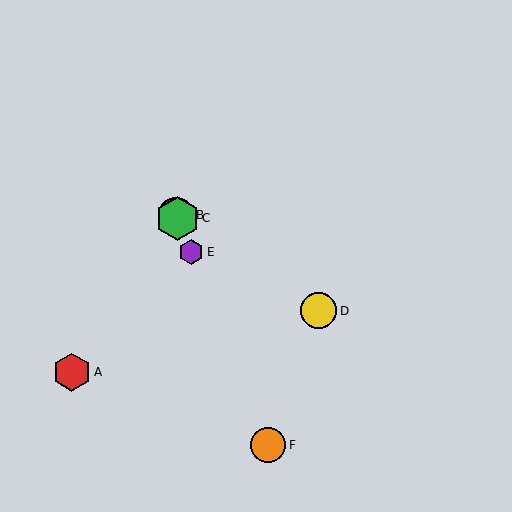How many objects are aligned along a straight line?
4 objects (B, C, E, F) are aligned along a straight line.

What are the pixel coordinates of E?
Object E is at (191, 252).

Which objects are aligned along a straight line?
Objects B, C, E, F are aligned along a straight line.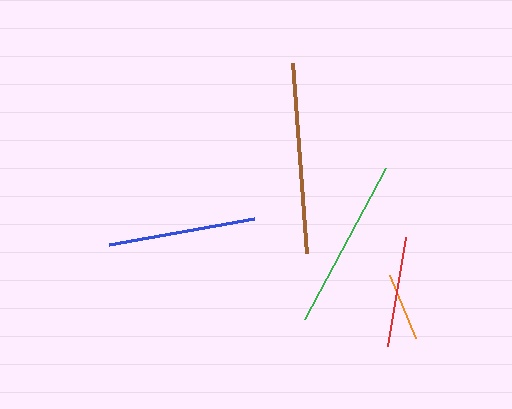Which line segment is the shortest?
The orange line is the shortest at approximately 69 pixels.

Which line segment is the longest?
The brown line is the longest at approximately 190 pixels.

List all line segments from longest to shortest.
From longest to shortest: brown, green, blue, red, orange.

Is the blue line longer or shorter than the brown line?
The brown line is longer than the blue line.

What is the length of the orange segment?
The orange segment is approximately 69 pixels long.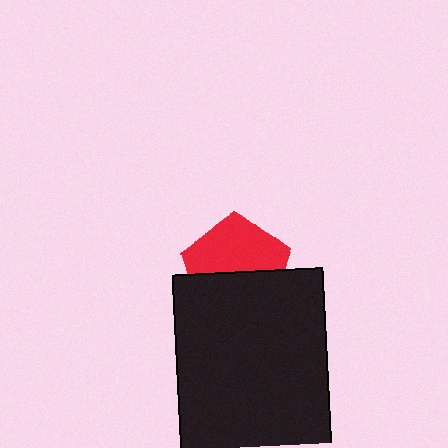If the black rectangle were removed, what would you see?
You would see the complete red pentagon.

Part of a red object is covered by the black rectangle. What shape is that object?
It is a pentagon.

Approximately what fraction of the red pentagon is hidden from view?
Roughly 47% of the red pentagon is hidden behind the black rectangle.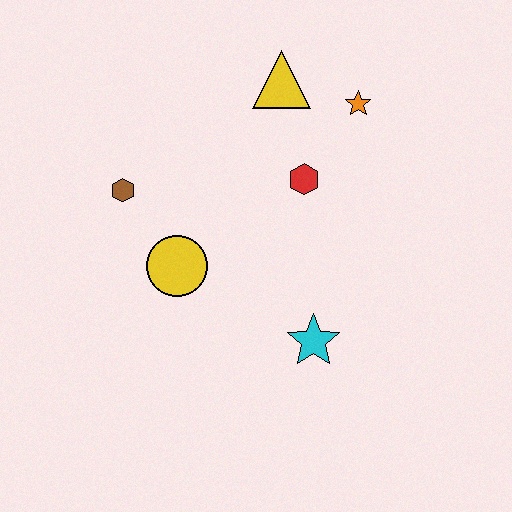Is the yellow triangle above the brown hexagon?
Yes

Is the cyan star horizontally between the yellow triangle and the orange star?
Yes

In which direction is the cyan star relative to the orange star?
The cyan star is below the orange star.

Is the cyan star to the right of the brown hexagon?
Yes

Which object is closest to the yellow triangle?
The orange star is closest to the yellow triangle.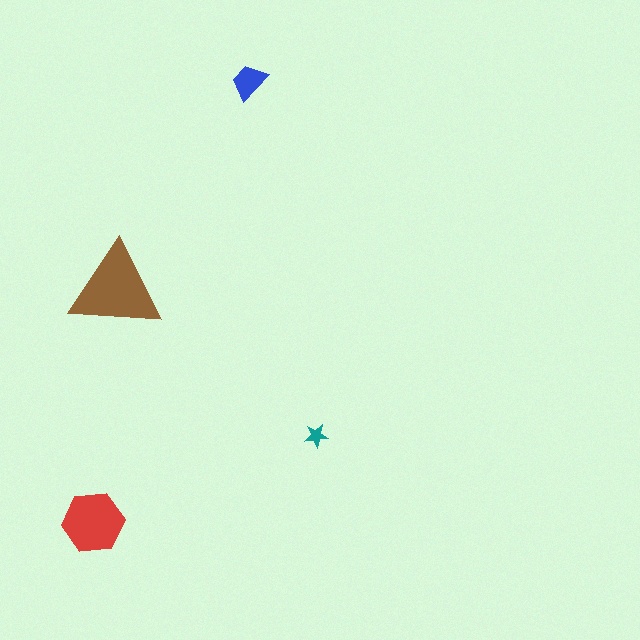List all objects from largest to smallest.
The brown triangle, the red hexagon, the blue trapezoid, the teal star.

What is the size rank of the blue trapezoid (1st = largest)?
3rd.